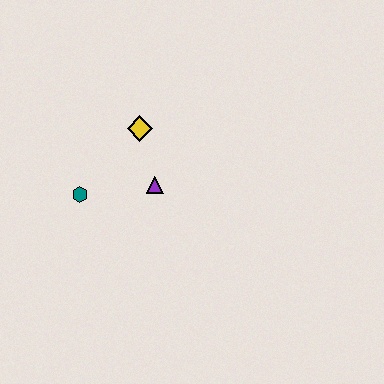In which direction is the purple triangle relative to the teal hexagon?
The purple triangle is to the right of the teal hexagon.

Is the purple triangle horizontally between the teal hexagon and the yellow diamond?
No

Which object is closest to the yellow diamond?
The purple triangle is closest to the yellow diamond.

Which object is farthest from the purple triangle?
The teal hexagon is farthest from the purple triangle.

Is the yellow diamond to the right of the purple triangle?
No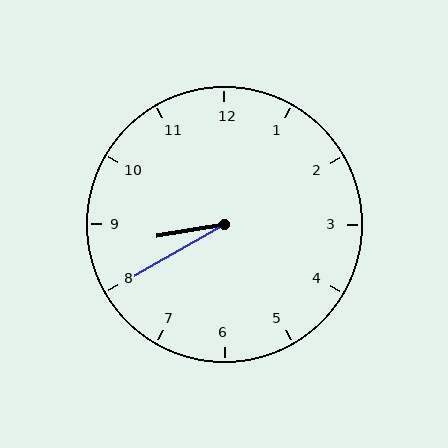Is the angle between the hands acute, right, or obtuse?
It is acute.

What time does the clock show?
8:40.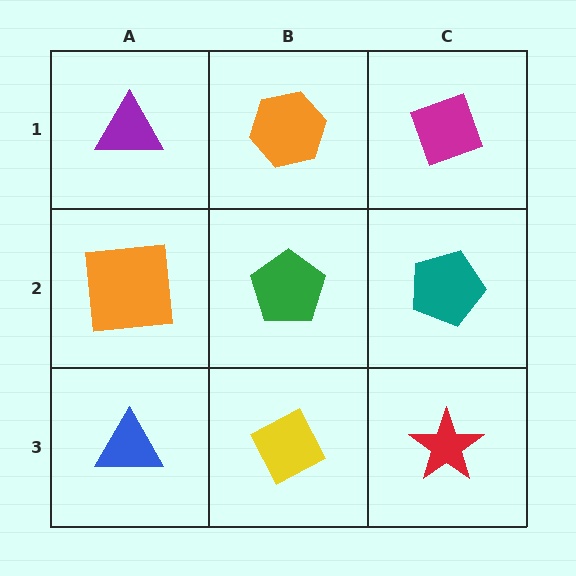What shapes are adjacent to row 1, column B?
A green pentagon (row 2, column B), a purple triangle (row 1, column A), a magenta diamond (row 1, column C).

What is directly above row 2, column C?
A magenta diamond.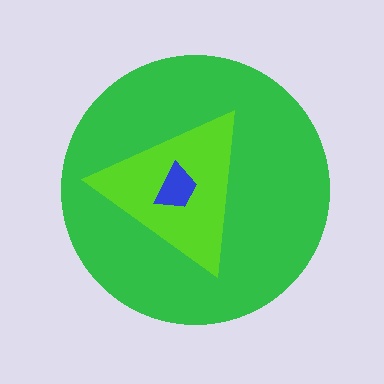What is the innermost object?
The blue trapezoid.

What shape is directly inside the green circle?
The lime triangle.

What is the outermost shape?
The green circle.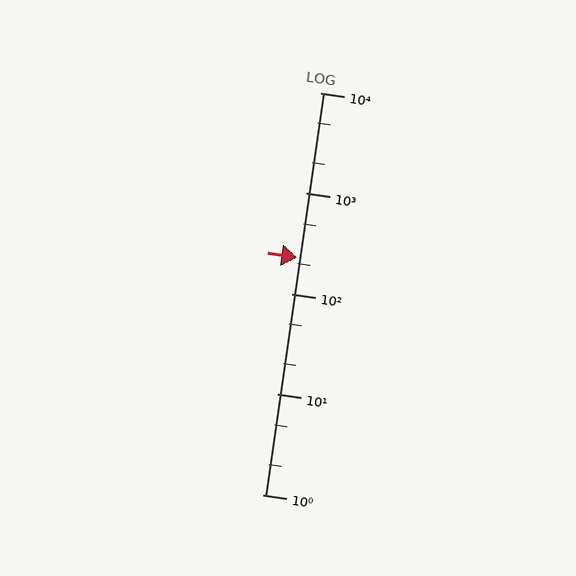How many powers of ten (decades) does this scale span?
The scale spans 4 decades, from 1 to 10000.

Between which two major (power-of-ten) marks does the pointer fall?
The pointer is between 100 and 1000.